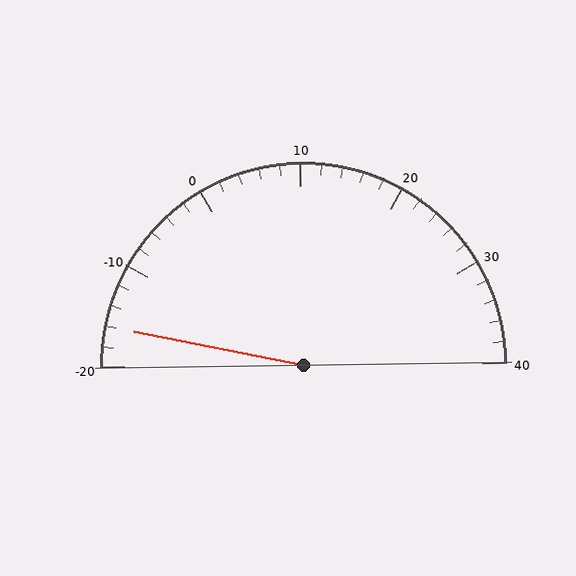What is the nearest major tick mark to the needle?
The nearest major tick mark is -20.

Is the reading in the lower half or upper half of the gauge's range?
The reading is in the lower half of the range (-20 to 40).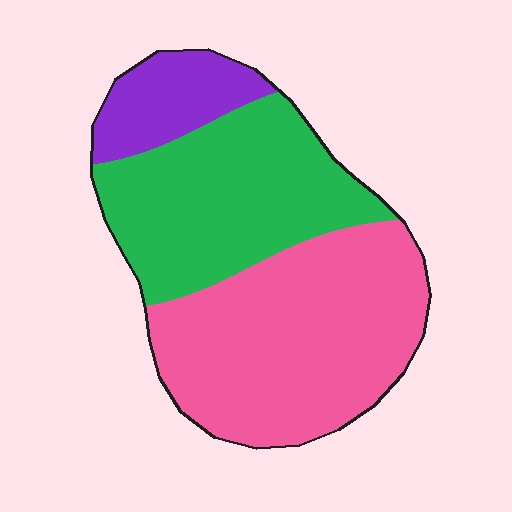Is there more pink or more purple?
Pink.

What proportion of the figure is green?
Green takes up about three eighths (3/8) of the figure.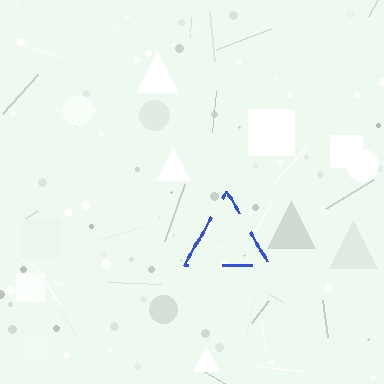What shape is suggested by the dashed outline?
The dashed outline suggests a triangle.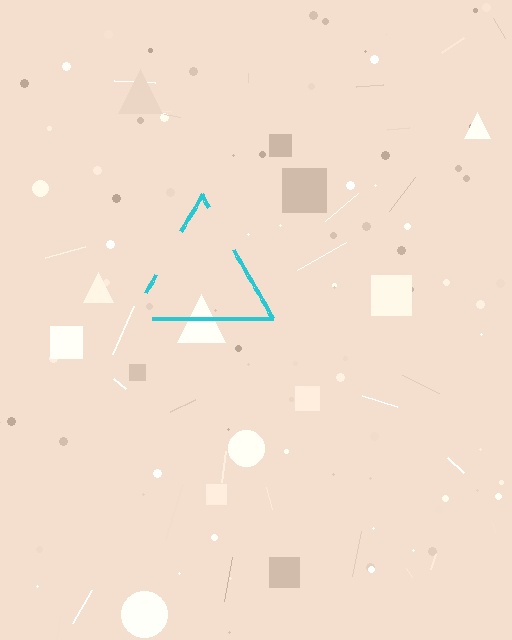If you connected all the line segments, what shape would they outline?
They would outline a triangle.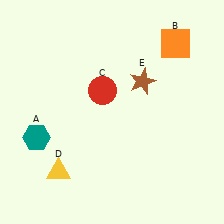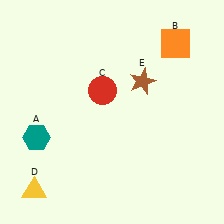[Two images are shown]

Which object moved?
The yellow triangle (D) moved left.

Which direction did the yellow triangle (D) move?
The yellow triangle (D) moved left.